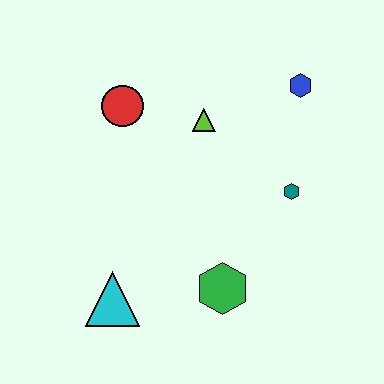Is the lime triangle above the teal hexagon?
Yes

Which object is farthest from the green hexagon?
The blue hexagon is farthest from the green hexagon.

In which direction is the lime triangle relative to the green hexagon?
The lime triangle is above the green hexagon.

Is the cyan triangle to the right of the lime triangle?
No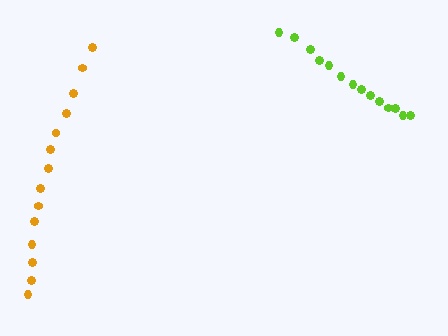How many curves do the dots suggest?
There are 2 distinct paths.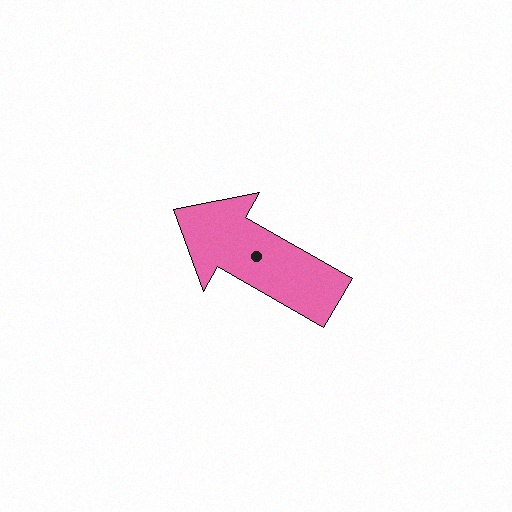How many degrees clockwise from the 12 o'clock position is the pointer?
Approximately 300 degrees.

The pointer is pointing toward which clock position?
Roughly 10 o'clock.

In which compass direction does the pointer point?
Northwest.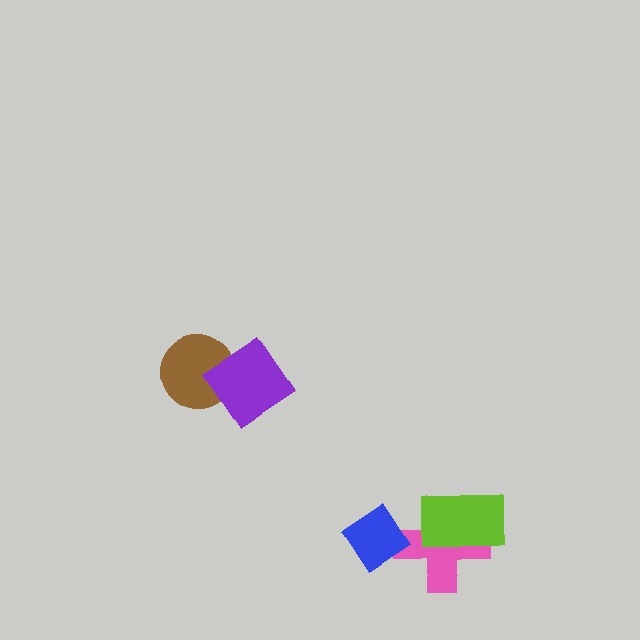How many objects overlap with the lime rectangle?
1 object overlaps with the lime rectangle.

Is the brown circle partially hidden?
Yes, it is partially covered by another shape.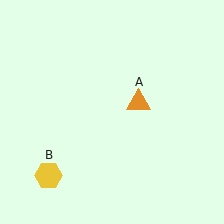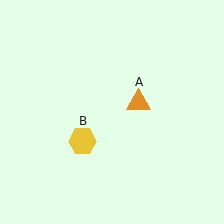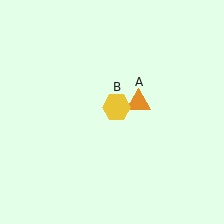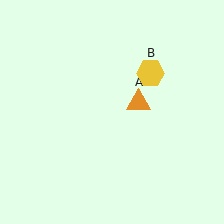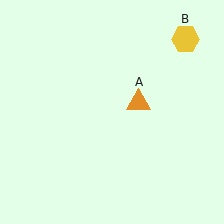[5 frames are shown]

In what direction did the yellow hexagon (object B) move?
The yellow hexagon (object B) moved up and to the right.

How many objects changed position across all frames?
1 object changed position: yellow hexagon (object B).